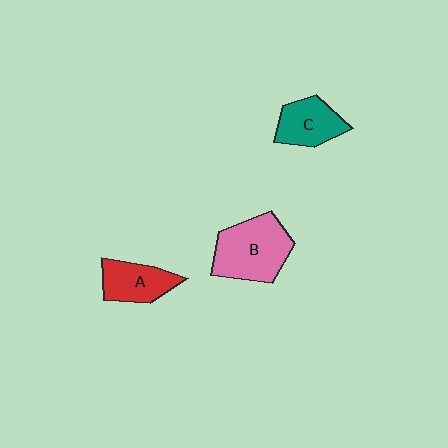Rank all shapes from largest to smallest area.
From largest to smallest: B (pink), C (teal), A (red).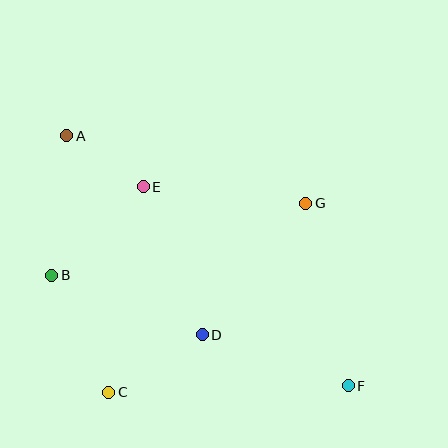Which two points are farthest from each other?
Points A and F are farthest from each other.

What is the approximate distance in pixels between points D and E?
The distance between D and E is approximately 160 pixels.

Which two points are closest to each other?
Points A and E are closest to each other.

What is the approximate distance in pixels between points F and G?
The distance between F and G is approximately 187 pixels.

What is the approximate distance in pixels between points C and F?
The distance between C and F is approximately 239 pixels.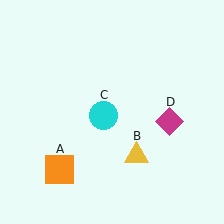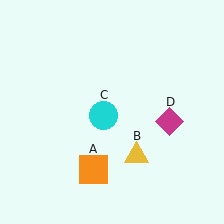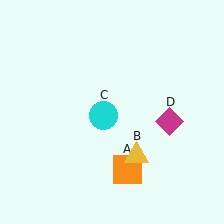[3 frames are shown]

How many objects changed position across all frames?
1 object changed position: orange square (object A).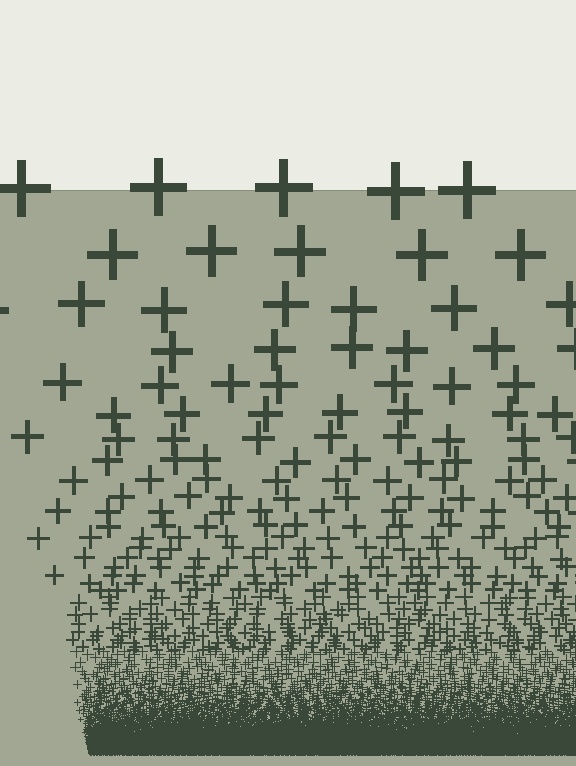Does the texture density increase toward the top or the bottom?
Density increases toward the bottom.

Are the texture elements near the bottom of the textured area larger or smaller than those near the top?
Smaller. The gradient is inverted — elements near the bottom are smaller and denser.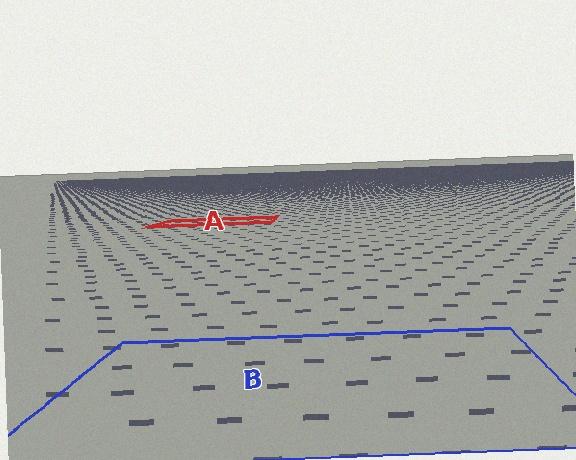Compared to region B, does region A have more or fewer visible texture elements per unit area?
Region A has more texture elements per unit area — they are packed more densely because it is farther away.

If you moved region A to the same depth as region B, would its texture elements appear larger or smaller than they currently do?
They would appear larger. At a closer depth, the same texture elements are projected at a bigger on-screen size.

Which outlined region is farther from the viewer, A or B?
Region A is farther from the viewer — the texture elements inside it appear smaller and more densely packed.